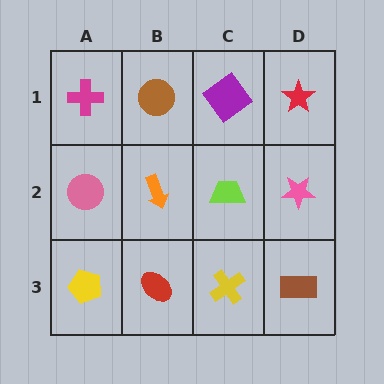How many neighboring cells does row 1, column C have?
3.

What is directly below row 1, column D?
A pink star.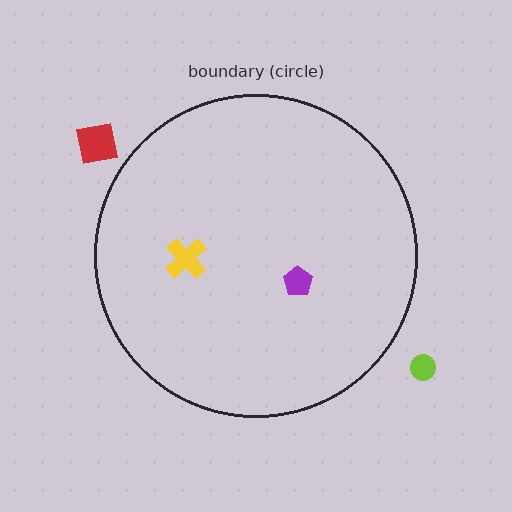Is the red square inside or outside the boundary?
Outside.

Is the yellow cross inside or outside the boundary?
Inside.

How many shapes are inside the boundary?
2 inside, 2 outside.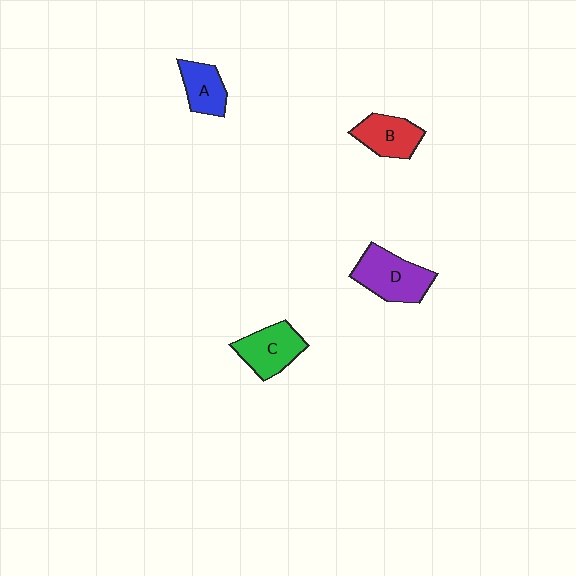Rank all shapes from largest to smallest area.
From largest to smallest: D (purple), C (green), B (red), A (blue).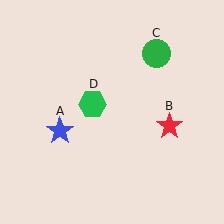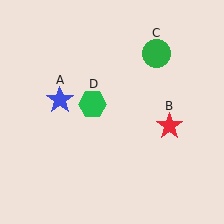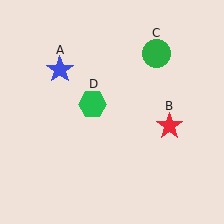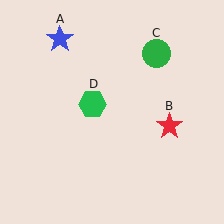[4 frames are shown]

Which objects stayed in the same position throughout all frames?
Red star (object B) and green circle (object C) and green hexagon (object D) remained stationary.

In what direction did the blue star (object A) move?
The blue star (object A) moved up.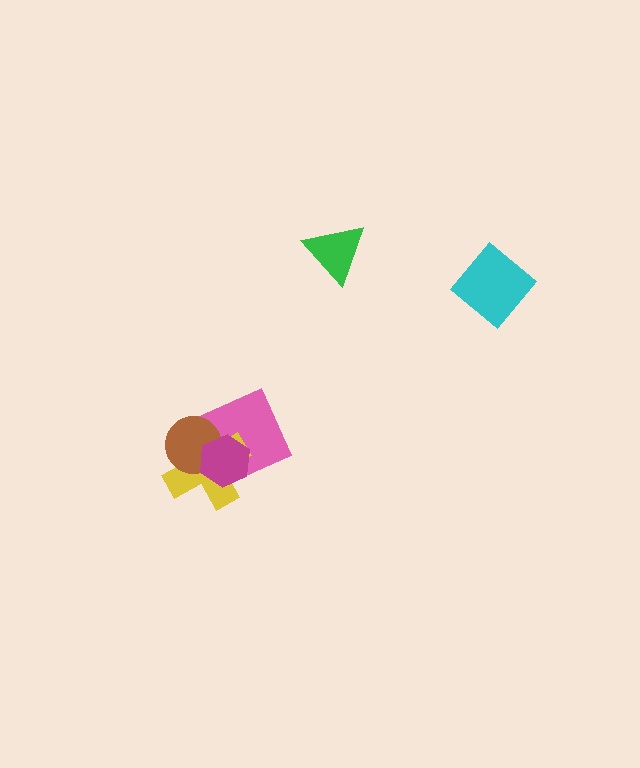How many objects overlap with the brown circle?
3 objects overlap with the brown circle.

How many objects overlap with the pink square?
3 objects overlap with the pink square.